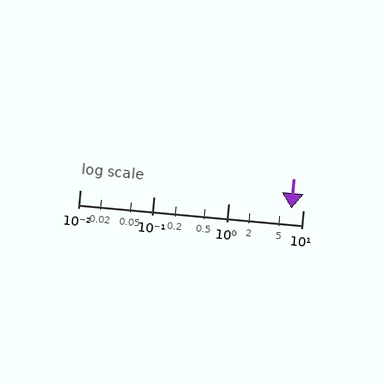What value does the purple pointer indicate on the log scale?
The pointer indicates approximately 7.1.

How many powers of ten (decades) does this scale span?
The scale spans 3 decades, from 0.01 to 10.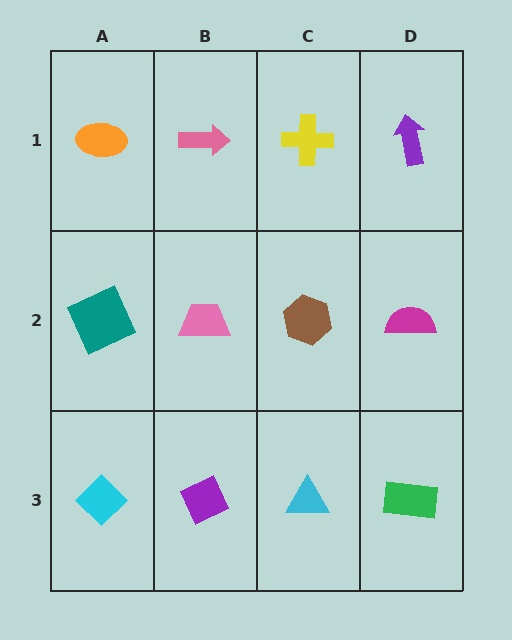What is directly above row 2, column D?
A purple arrow.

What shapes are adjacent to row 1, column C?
A brown hexagon (row 2, column C), a pink arrow (row 1, column B), a purple arrow (row 1, column D).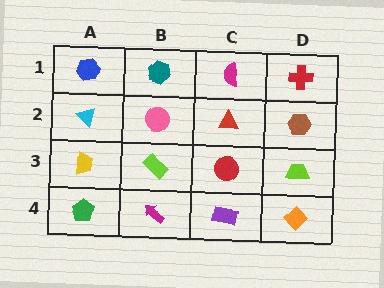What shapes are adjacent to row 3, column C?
A red triangle (row 2, column C), a purple rectangle (row 4, column C), a lime rectangle (row 3, column B), a lime trapezoid (row 3, column D).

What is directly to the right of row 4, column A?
A magenta arrow.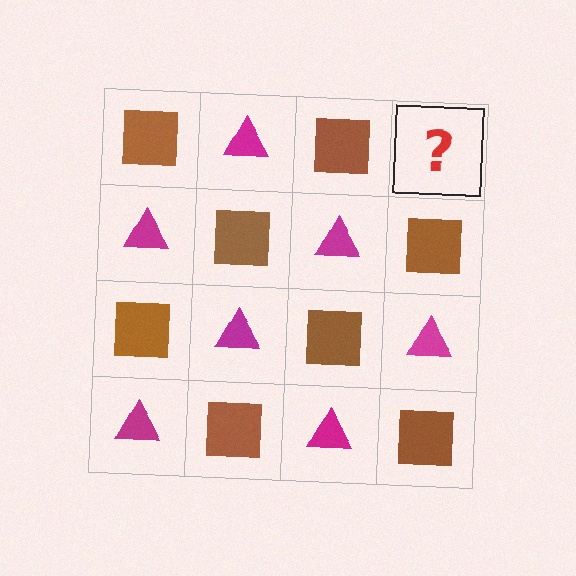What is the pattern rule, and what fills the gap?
The rule is that it alternates brown square and magenta triangle in a checkerboard pattern. The gap should be filled with a magenta triangle.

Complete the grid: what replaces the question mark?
The question mark should be replaced with a magenta triangle.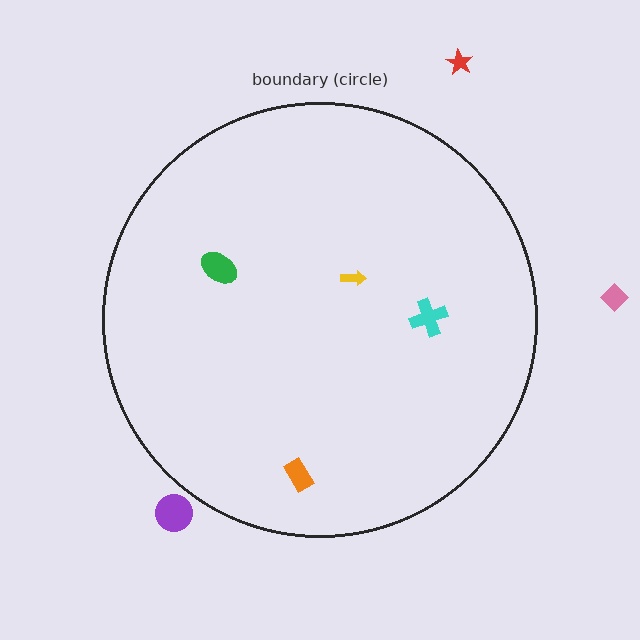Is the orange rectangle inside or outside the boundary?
Inside.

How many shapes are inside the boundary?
4 inside, 3 outside.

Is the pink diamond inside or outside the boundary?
Outside.